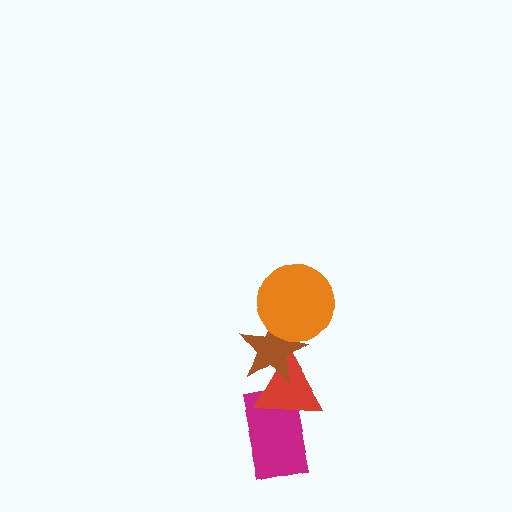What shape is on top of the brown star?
The orange circle is on top of the brown star.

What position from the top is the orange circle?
The orange circle is 1st from the top.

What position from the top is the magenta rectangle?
The magenta rectangle is 4th from the top.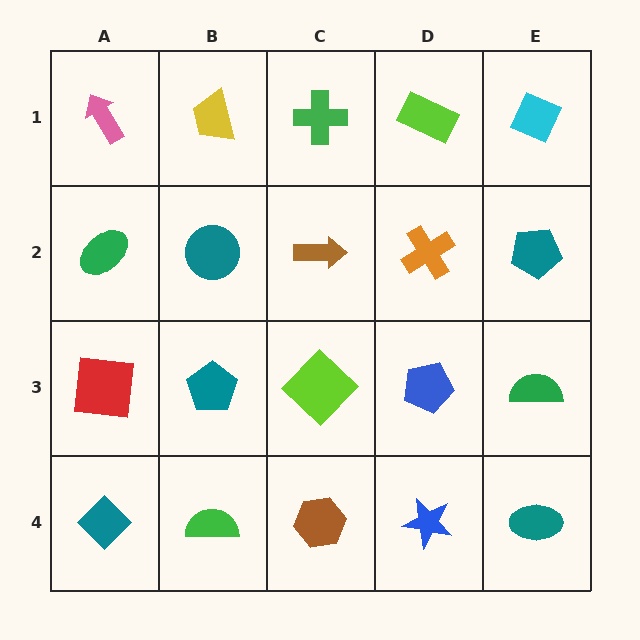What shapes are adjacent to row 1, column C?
A brown arrow (row 2, column C), a yellow trapezoid (row 1, column B), a lime rectangle (row 1, column D).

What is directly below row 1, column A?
A green ellipse.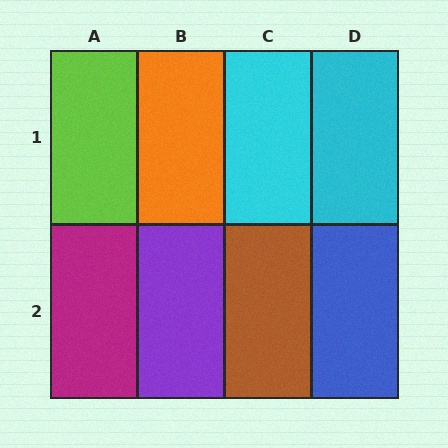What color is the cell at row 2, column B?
Purple.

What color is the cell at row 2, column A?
Magenta.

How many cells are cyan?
2 cells are cyan.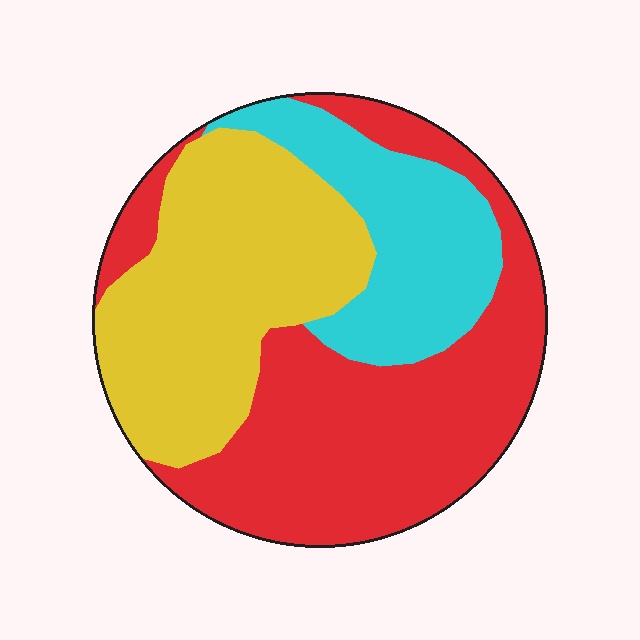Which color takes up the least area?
Cyan, at roughly 20%.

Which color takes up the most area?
Red, at roughly 45%.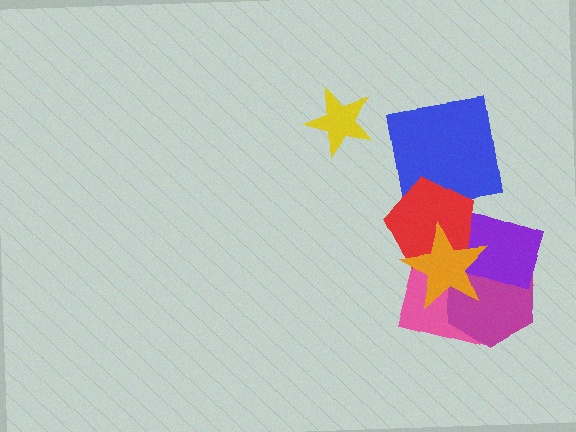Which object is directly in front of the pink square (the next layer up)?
The magenta hexagon is directly in front of the pink square.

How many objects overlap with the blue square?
1 object overlaps with the blue square.